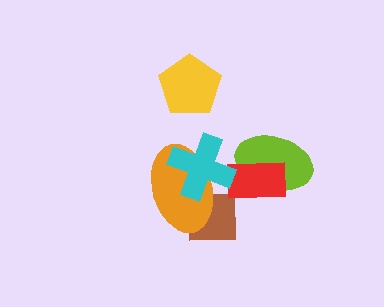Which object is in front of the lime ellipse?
The red rectangle is in front of the lime ellipse.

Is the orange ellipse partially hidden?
Yes, it is partially covered by another shape.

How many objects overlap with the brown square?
2 objects overlap with the brown square.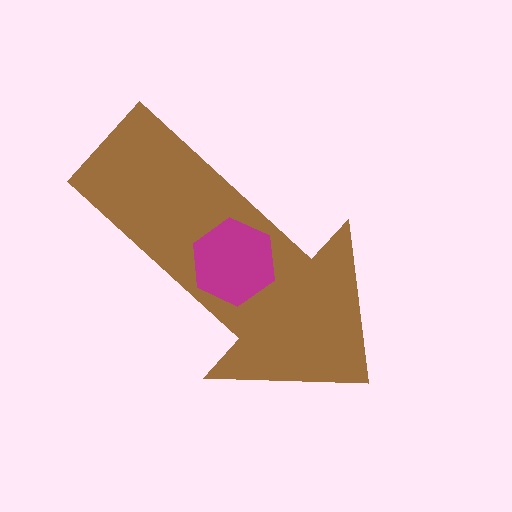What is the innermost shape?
The magenta hexagon.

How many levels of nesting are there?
2.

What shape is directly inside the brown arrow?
The magenta hexagon.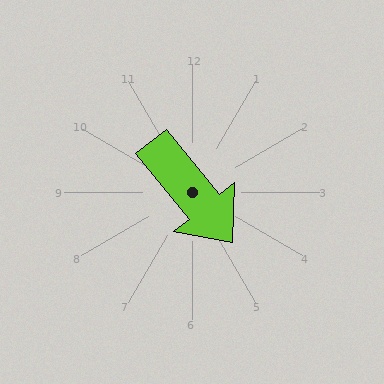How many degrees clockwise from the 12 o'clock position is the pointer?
Approximately 141 degrees.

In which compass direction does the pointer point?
Southeast.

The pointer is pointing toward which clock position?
Roughly 5 o'clock.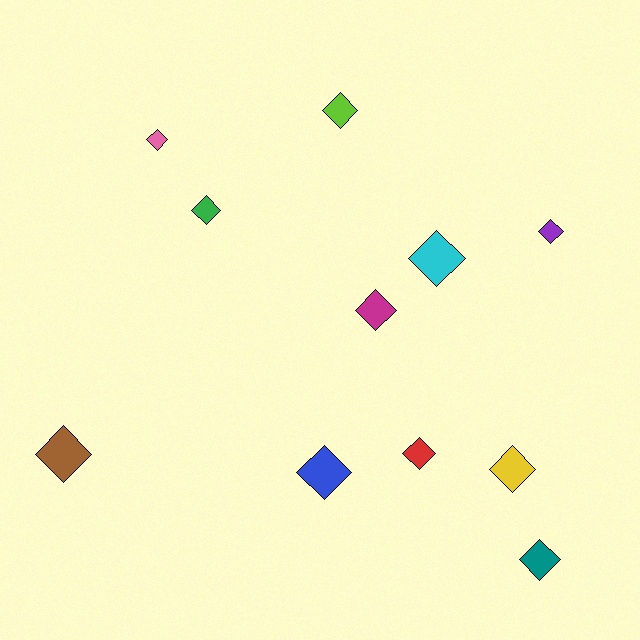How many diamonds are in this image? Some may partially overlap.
There are 11 diamonds.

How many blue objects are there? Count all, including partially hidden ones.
There is 1 blue object.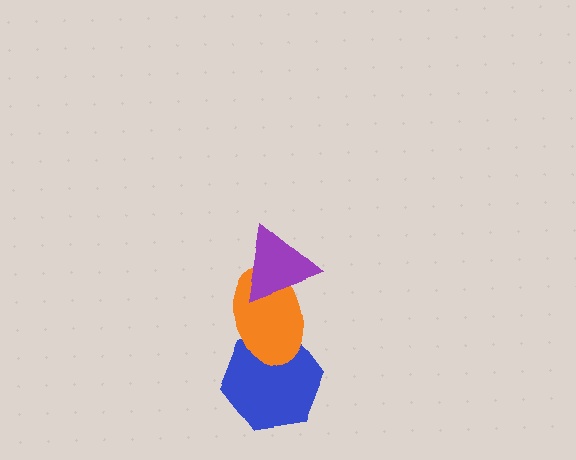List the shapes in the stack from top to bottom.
From top to bottom: the purple triangle, the orange ellipse, the blue hexagon.